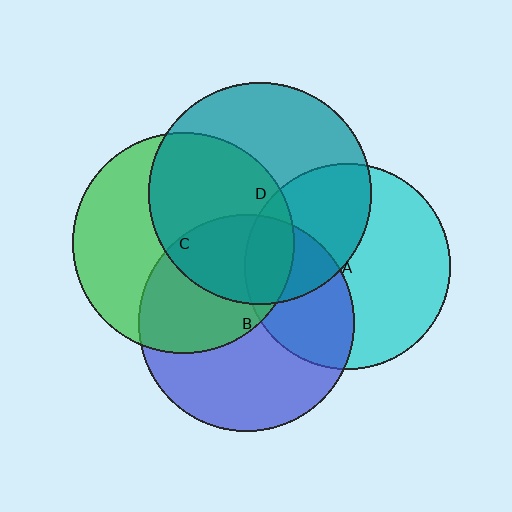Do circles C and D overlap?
Yes.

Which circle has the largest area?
Circle D (teal).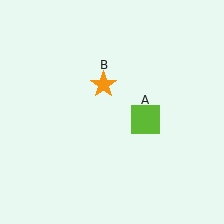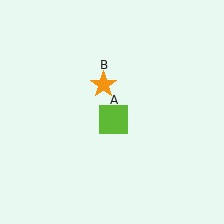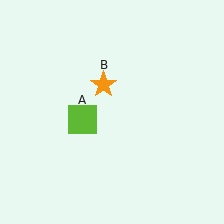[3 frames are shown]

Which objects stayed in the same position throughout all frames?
Orange star (object B) remained stationary.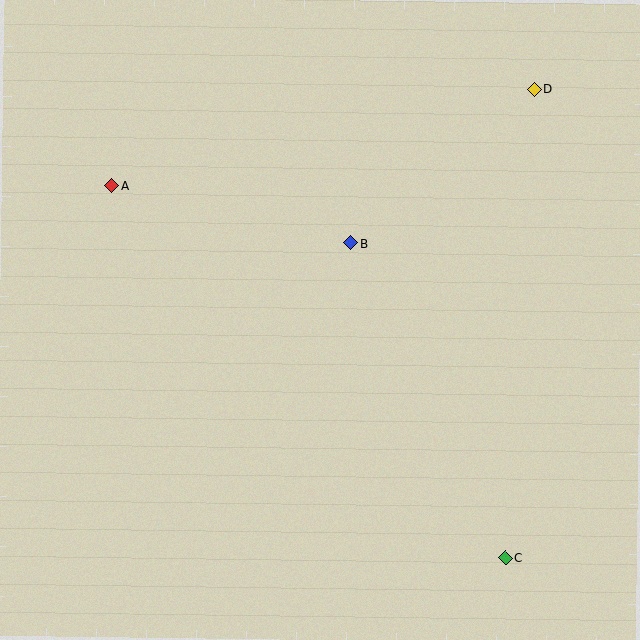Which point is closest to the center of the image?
Point B at (351, 243) is closest to the center.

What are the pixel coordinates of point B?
Point B is at (351, 243).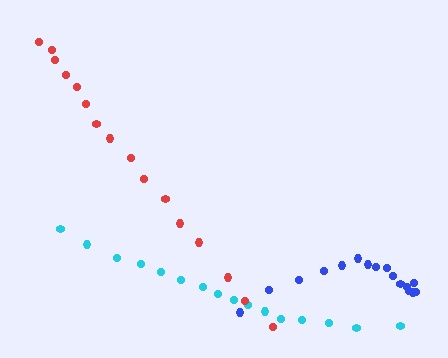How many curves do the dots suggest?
There are 3 distinct paths.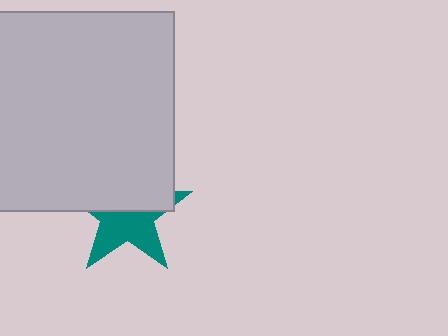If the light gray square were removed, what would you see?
You would see the complete teal star.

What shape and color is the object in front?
The object in front is a light gray square.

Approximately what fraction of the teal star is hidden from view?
Roughly 50% of the teal star is hidden behind the light gray square.